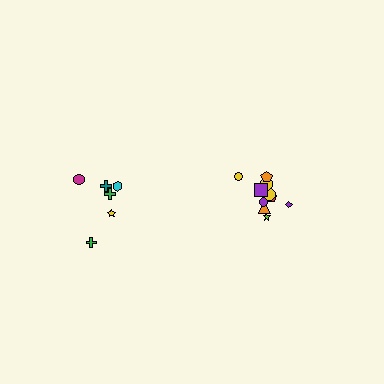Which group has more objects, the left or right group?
The right group.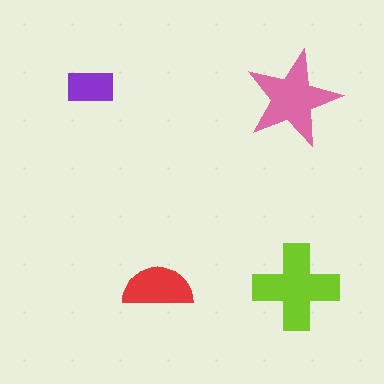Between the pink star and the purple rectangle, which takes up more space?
The pink star.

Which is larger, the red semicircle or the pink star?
The pink star.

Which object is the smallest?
The purple rectangle.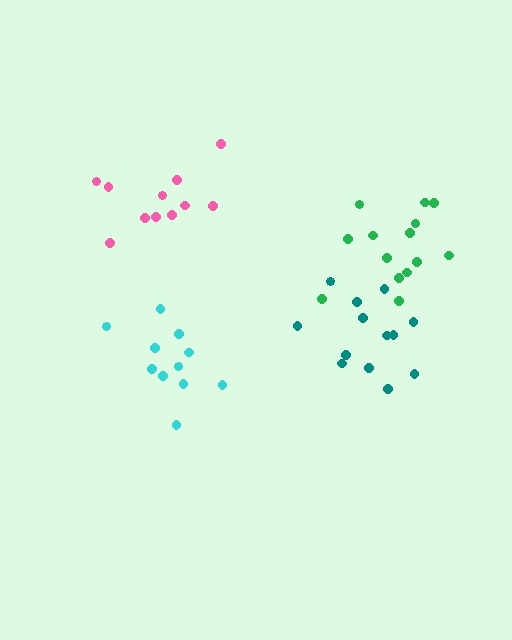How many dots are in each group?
Group 1: 13 dots, Group 2: 11 dots, Group 3: 11 dots, Group 4: 14 dots (49 total).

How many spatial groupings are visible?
There are 4 spatial groupings.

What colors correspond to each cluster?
The clusters are colored: teal, pink, cyan, green.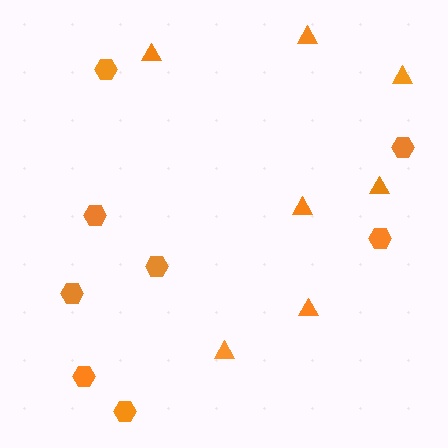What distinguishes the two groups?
There are 2 groups: one group of hexagons (8) and one group of triangles (7).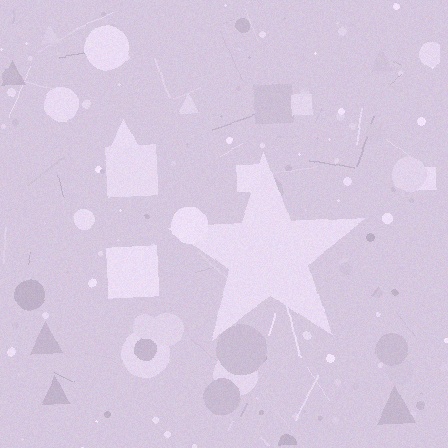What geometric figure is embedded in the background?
A star is embedded in the background.